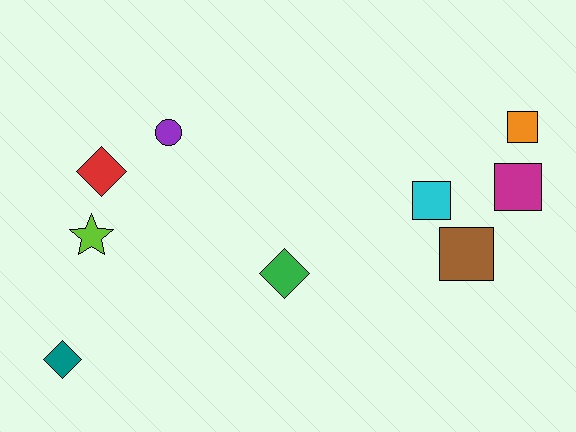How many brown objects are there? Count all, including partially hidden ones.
There is 1 brown object.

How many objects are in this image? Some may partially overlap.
There are 9 objects.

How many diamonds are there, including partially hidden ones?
There are 3 diamonds.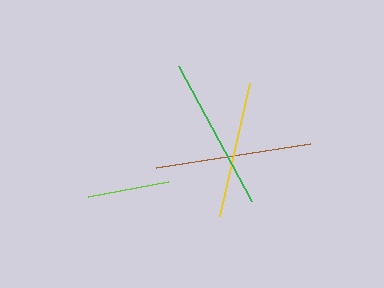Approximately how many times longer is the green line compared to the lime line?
The green line is approximately 1.9 times the length of the lime line.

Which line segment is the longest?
The brown line is the longest at approximately 156 pixels.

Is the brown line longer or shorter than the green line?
The brown line is longer than the green line.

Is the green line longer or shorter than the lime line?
The green line is longer than the lime line.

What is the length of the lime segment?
The lime segment is approximately 81 pixels long.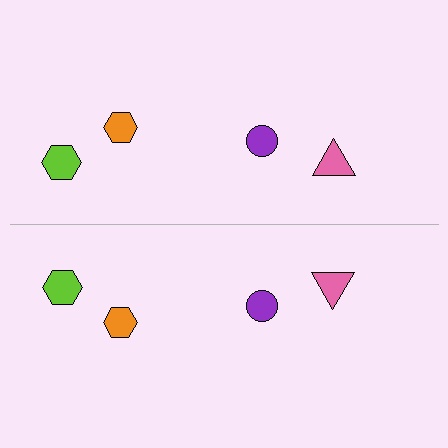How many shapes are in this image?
There are 8 shapes in this image.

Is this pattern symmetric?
Yes, this pattern has bilateral (reflection) symmetry.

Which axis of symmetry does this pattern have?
The pattern has a horizontal axis of symmetry running through the center of the image.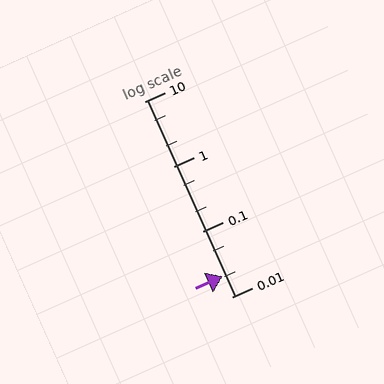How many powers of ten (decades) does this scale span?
The scale spans 3 decades, from 0.01 to 10.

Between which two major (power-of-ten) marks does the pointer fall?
The pointer is between 0.01 and 0.1.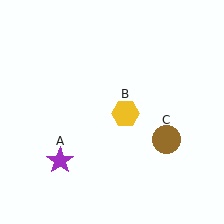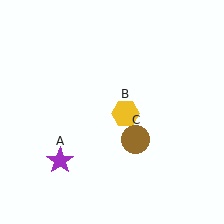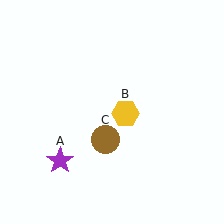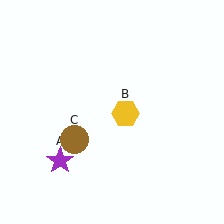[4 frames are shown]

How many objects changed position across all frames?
1 object changed position: brown circle (object C).